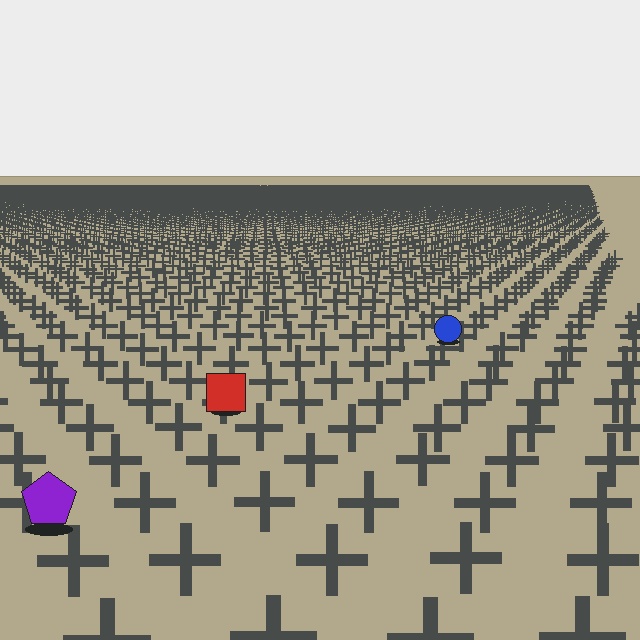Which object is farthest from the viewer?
The blue circle is farthest from the viewer. It appears smaller and the ground texture around it is denser.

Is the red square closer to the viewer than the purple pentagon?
No. The purple pentagon is closer — you can tell from the texture gradient: the ground texture is coarser near it.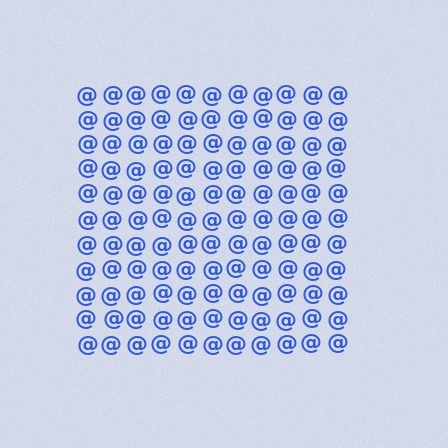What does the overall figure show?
The overall figure shows a square.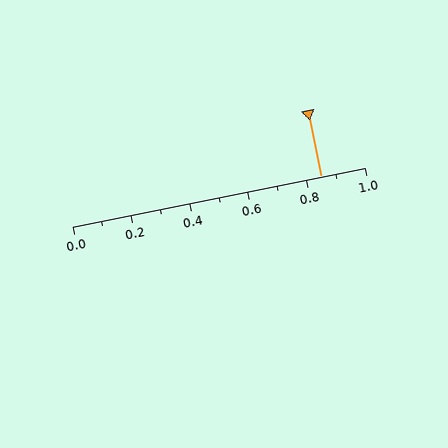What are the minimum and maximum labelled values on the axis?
The axis runs from 0.0 to 1.0.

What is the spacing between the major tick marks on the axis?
The major ticks are spaced 0.2 apart.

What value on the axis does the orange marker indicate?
The marker indicates approximately 0.85.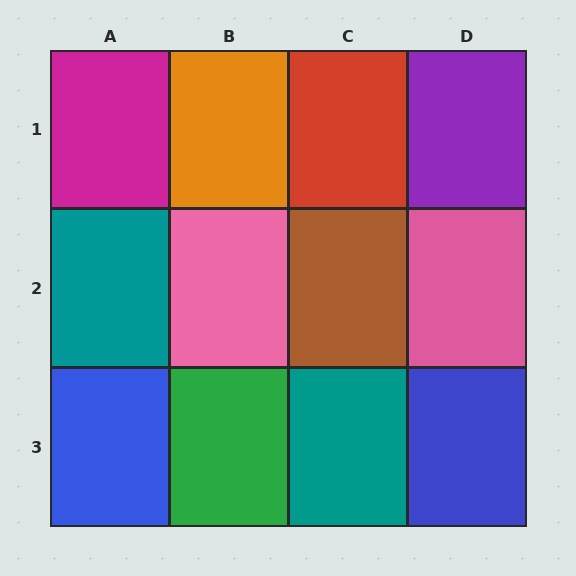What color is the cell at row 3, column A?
Blue.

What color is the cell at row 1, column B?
Orange.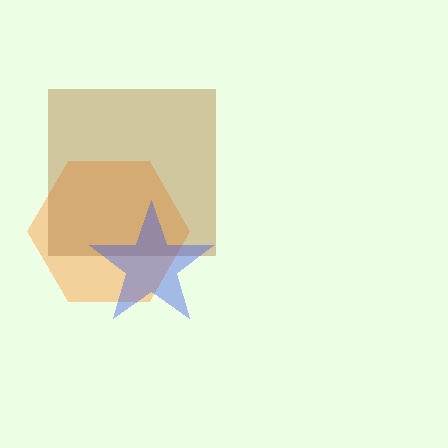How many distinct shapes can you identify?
There are 3 distinct shapes: an orange hexagon, a brown square, a blue star.